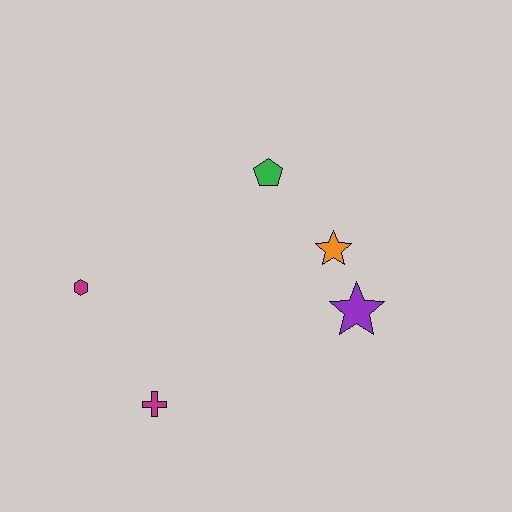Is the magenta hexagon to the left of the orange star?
Yes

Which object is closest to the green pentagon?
The orange star is closest to the green pentagon.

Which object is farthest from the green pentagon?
The magenta cross is farthest from the green pentagon.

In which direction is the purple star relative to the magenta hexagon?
The purple star is to the right of the magenta hexagon.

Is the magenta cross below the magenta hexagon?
Yes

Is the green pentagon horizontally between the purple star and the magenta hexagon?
Yes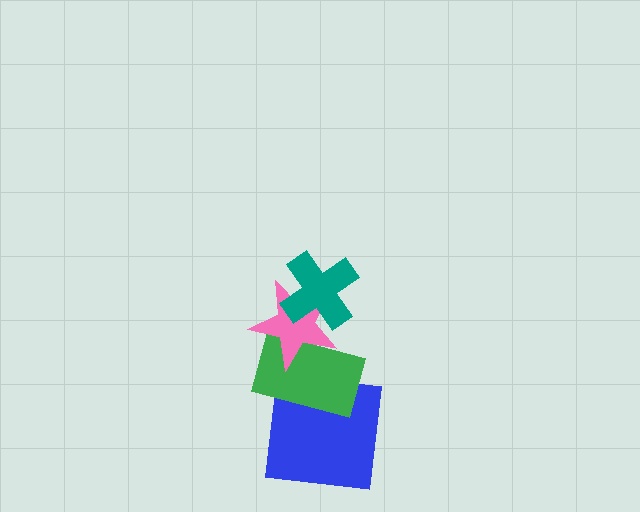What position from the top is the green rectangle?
The green rectangle is 3rd from the top.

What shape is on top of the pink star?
The teal cross is on top of the pink star.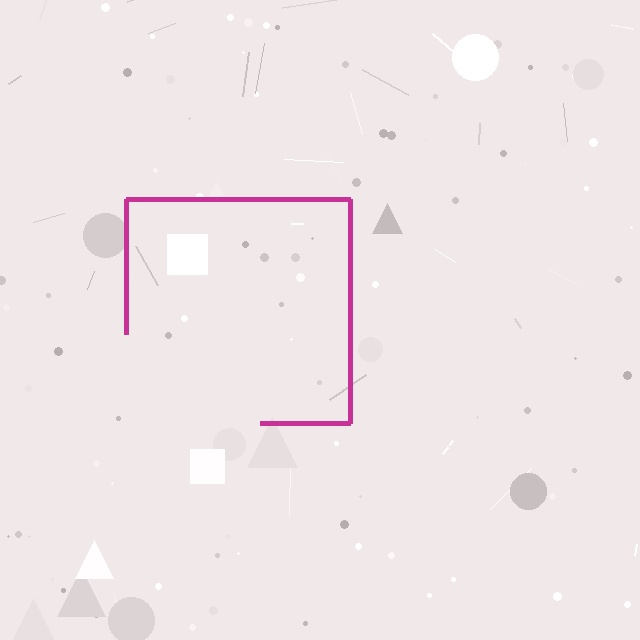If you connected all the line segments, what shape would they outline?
They would outline a square.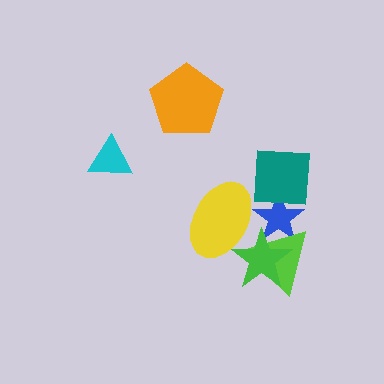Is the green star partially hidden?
Yes, it is partially covered by another shape.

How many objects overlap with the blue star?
4 objects overlap with the blue star.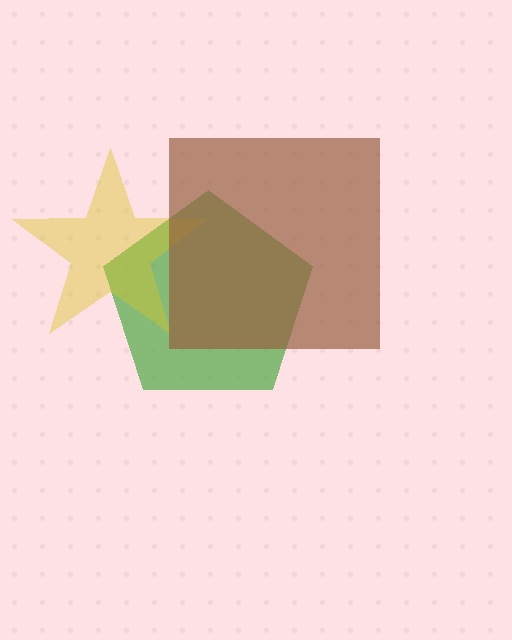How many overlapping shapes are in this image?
There are 3 overlapping shapes in the image.